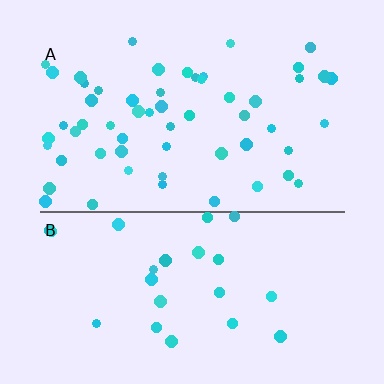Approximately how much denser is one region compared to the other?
Approximately 2.3× — region A over region B.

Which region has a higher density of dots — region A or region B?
A (the top).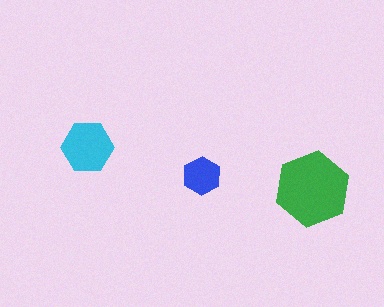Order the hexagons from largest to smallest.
the green one, the cyan one, the blue one.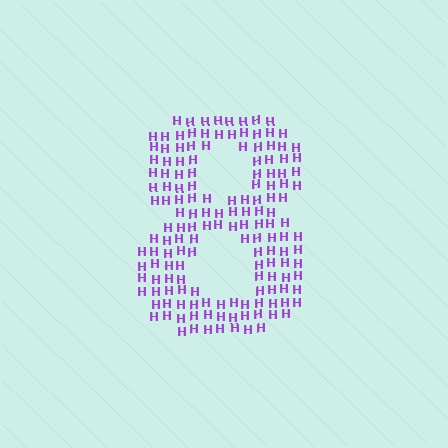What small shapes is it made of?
It is made of small letter H's.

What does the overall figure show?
The overall figure shows the digit 8.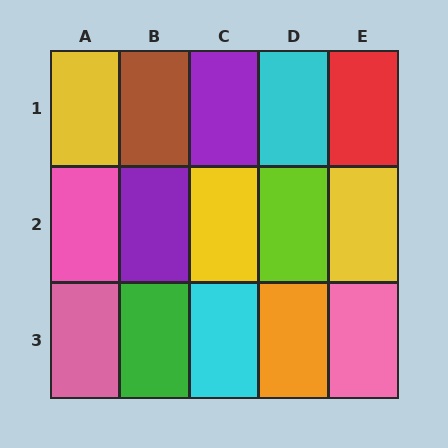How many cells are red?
1 cell is red.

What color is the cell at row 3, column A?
Pink.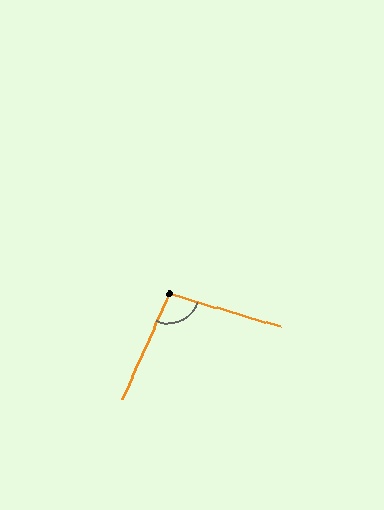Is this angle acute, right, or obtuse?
It is obtuse.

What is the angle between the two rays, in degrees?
Approximately 98 degrees.